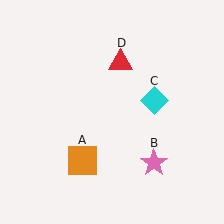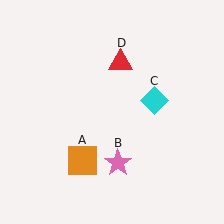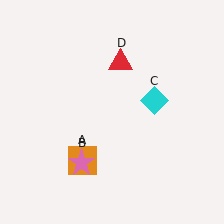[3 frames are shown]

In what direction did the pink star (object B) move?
The pink star (object B) moved left.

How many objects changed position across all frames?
1 object changed position: pink star (object B).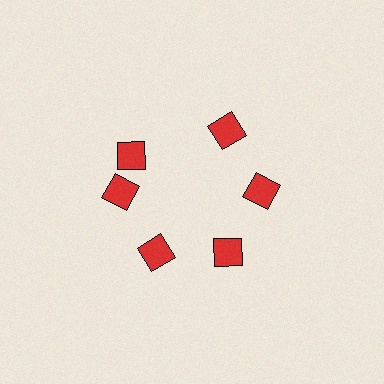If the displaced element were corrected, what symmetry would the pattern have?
It would have 6-fold rotational symmetry — the pattern would map onto itself every 60 degrees.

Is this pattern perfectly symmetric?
No. The 6 red diamonds are arranged in a ring, but one element near the 11 o'clock position is rotated out of alignment along the ring, breaking the 6-fold rotational symmetry.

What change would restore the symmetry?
The symmetry would be restored by rotating it back into even spacing with its neighbors so that all 6 diamonds sit at equal angles and equal distance from the center.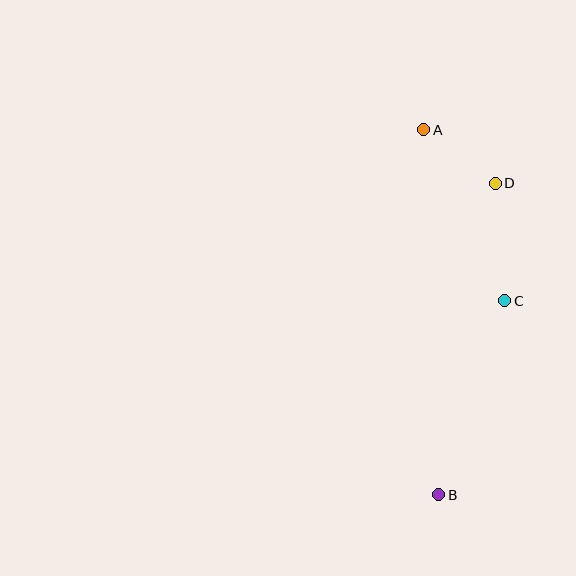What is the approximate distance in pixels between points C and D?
The distance between C and D is approximately 118 pixels.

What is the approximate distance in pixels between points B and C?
The distance between B and C is approximately 205 pixels.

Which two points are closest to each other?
Points A and D are closest to each other.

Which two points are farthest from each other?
Points A and B are farthest from each other.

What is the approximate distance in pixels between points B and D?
The distance between B and D is approximately 316 pixels.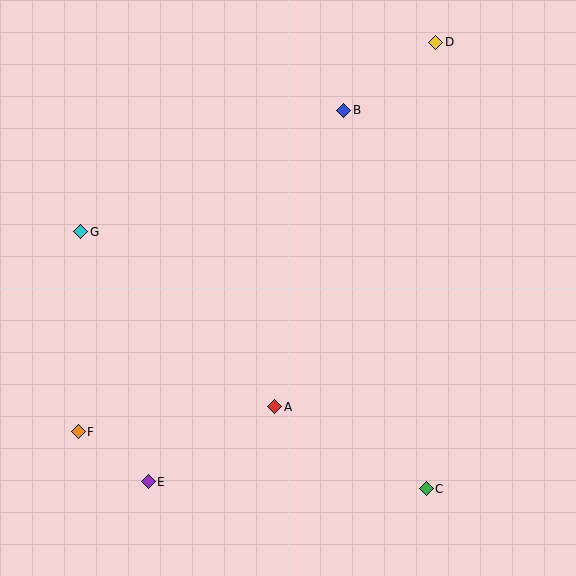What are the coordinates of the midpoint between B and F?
The midpoint between B and F is at (211, 271).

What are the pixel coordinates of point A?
Point A is at (275, 407).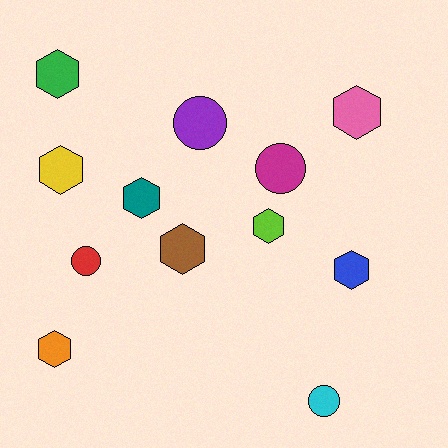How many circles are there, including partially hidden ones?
There are 4 circles.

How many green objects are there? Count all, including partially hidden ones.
There is 1 green object.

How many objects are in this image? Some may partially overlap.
There are 12 objects.